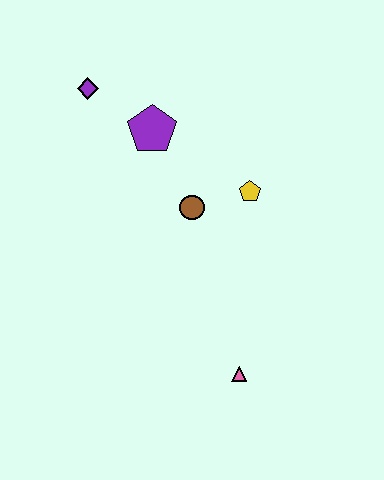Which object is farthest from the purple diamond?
The pink triangle is farthest from the purple diamond.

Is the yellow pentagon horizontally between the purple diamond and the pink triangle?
No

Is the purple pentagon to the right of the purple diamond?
Yes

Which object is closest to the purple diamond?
The purple pentagon is closest to the purple diamond.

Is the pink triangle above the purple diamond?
No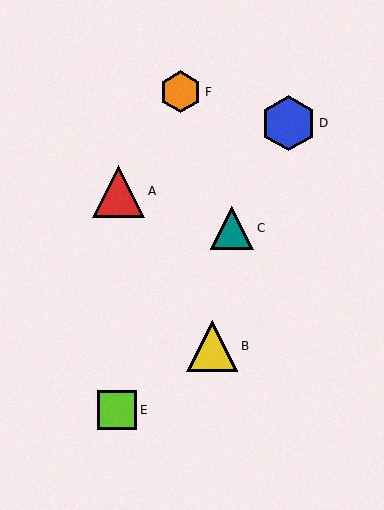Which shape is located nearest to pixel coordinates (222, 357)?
The yellow triangle (labeled B) at (212, 346) is nearest to that location.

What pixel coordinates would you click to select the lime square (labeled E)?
Click at (117, 410) to select the lime square E.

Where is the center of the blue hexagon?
The center of the blue hexagon is at (289, 123).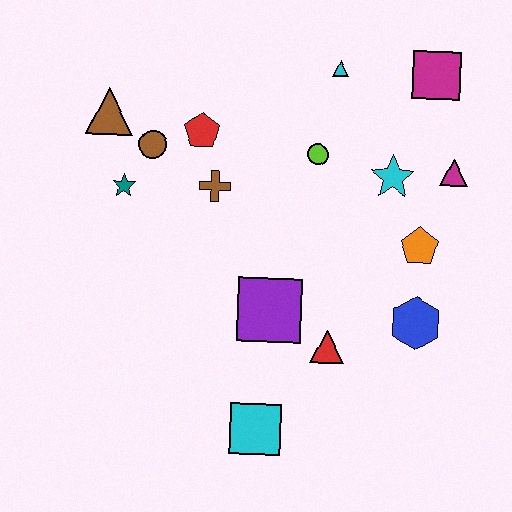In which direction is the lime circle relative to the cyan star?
The lime circle is to the left of the cyan star.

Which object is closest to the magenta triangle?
The cyan star is closest to the magenta triangle.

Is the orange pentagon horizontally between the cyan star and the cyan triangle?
No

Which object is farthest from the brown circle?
The blue hexagon is farthest from the brown circle.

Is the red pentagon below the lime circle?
No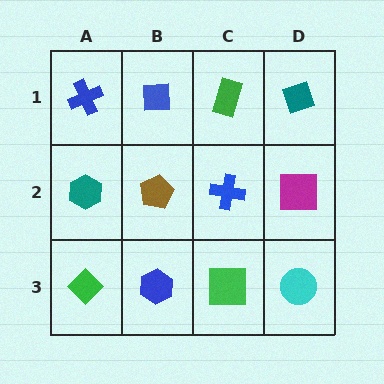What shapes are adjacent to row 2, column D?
A teal diamond (row 1, column D), a cyan circle (row 3, column D), a blue cross (row 2, column C).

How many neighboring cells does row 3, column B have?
3.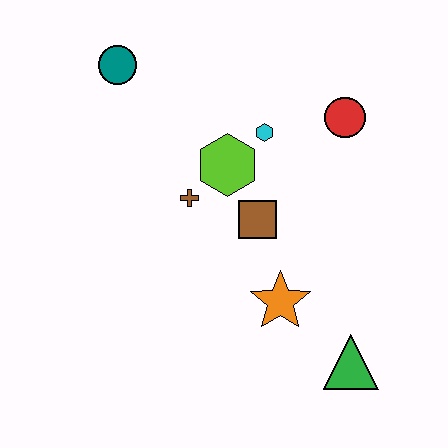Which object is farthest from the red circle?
The green triangle is farthest from the red circle.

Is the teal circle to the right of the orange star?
No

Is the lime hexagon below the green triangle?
No